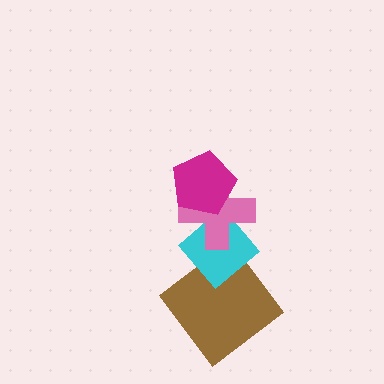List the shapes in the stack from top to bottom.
From top to bottom: the magenta pentagon, the pink cross, the cyan diamond, the brown diamond.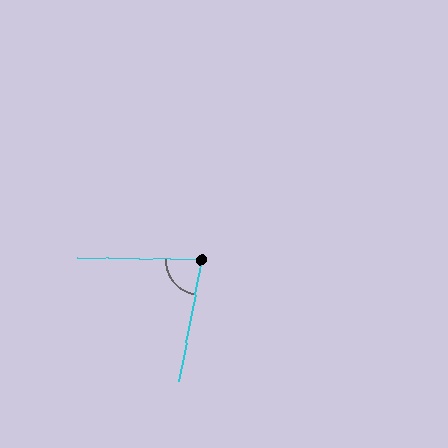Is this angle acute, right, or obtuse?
It is acute.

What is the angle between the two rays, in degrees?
Approximately 80 degrees.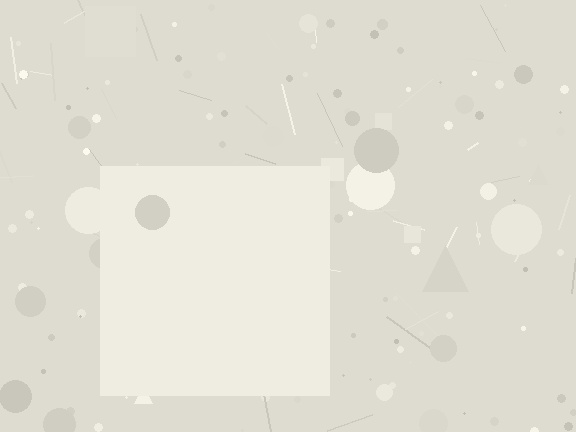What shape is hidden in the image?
A square is hidden in the image.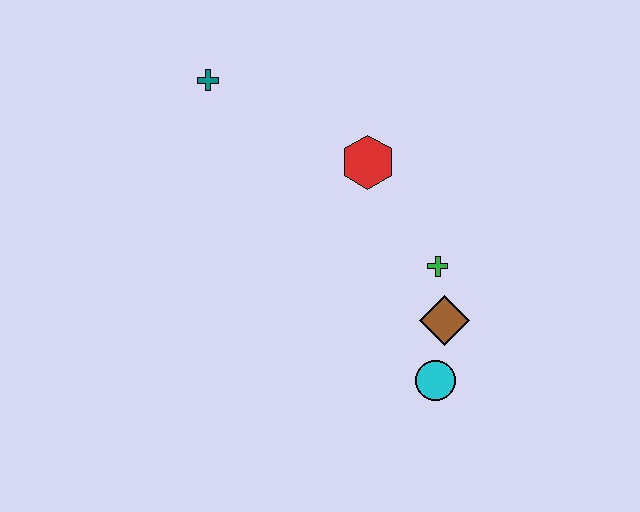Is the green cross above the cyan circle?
Yes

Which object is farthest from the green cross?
The teal cross is farthest from the green cross.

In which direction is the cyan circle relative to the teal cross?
The cyan circle is below the teal cross.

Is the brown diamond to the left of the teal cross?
No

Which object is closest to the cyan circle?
The brown diamond is closest to the cyan circle.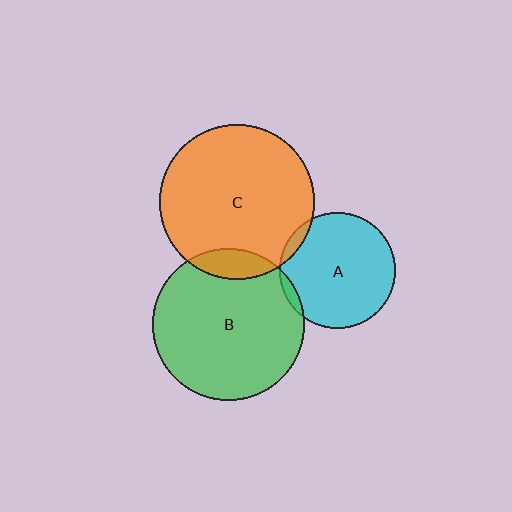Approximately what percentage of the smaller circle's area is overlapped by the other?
Approximately 5%.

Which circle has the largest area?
Circle C (orange).